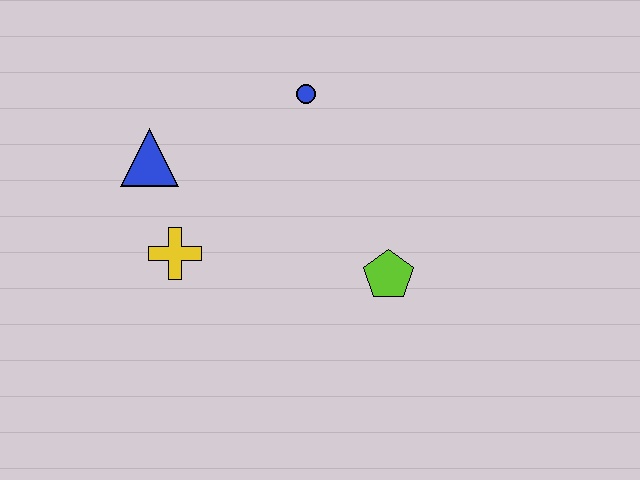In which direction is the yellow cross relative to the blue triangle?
The yellow cross is below the blue triangle.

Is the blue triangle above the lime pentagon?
Yes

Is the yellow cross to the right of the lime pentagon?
No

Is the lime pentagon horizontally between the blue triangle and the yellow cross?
No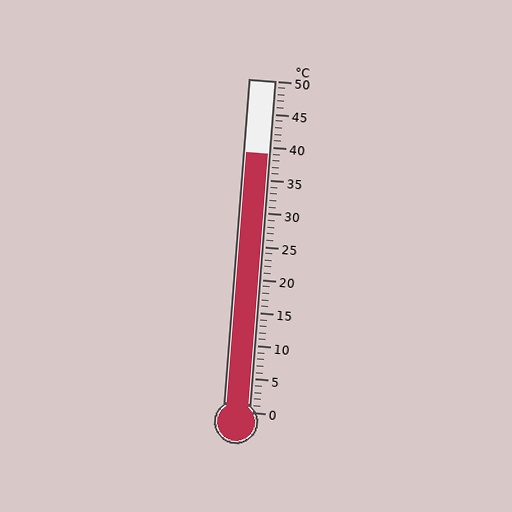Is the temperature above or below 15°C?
The temperature is above 15°C.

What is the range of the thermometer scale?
The thermometer scale ranges from 0°C to 50°C.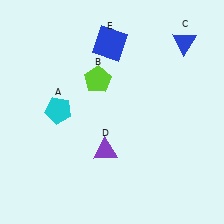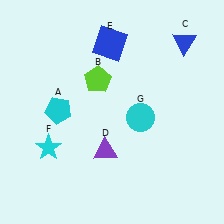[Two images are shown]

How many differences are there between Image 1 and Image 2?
There are 2 differences between the two images.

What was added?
A cyan star (F), a cyan circle (G) were added in Image 2.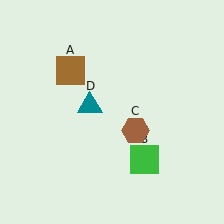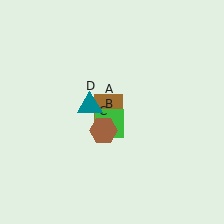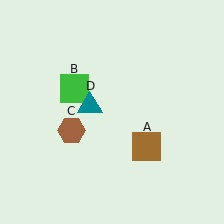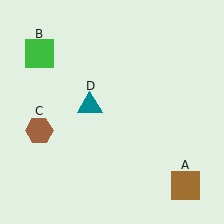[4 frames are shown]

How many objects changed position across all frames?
3 objects changed position: brown square (object A), green square (object B), brown hexagon (object C).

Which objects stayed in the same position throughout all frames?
Teal triangle (object D) remained stationary.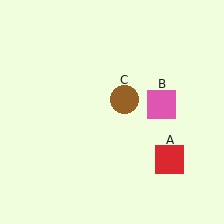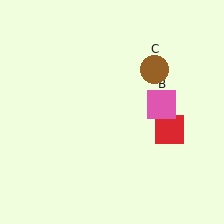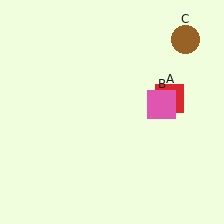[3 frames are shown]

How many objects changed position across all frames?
2 objects changed position: red square (object A), brown circle (object C).